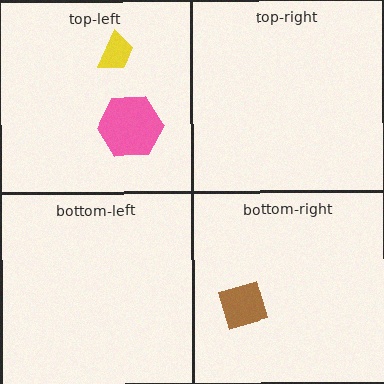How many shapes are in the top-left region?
2.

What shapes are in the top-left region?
The pink hexagon, the yellow trapezoid.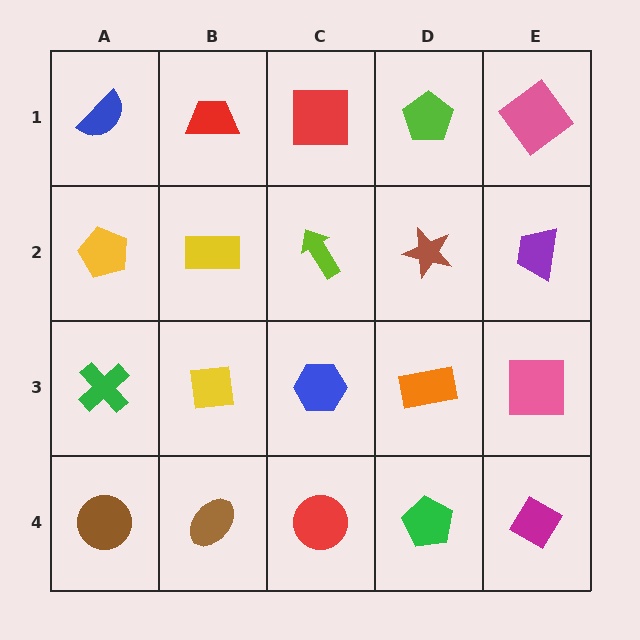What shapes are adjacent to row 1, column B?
A yellow rectangle (row 2, column B), a blue semicircle (row 1, column A), a red square (row 1, column C).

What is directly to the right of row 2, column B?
A lime arrow.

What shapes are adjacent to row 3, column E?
A purple trapezoid (row 2, column E), a magenta diamond (row 4, column E), an orange rectangle (row 3, column D).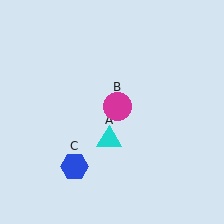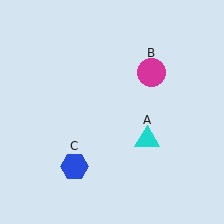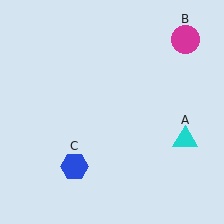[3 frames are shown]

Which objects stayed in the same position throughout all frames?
Blue hexagon (object C) remained stationary.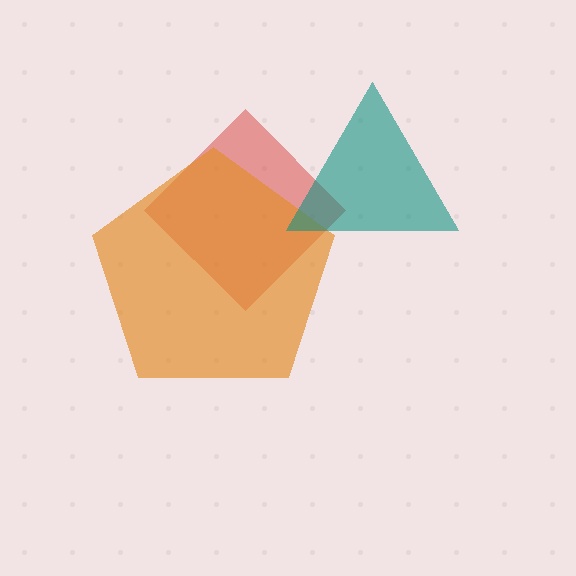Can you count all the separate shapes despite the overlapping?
Yes, there are 3 separate shapes.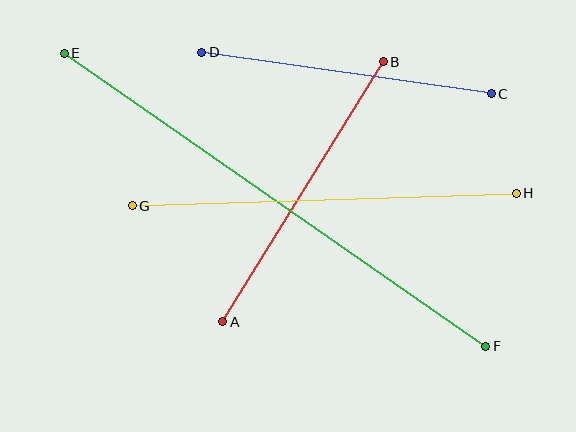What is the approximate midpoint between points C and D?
The midpoint is at approximately (347, 73) pixels.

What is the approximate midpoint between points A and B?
The midpoint is at approximately (303, 192) pixels.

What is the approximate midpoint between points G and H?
The midpoint is at approximately (324, 200) pixels.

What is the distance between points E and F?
The distance is approximately 514 pixels.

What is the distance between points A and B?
The distance is approximately 306 pixels.